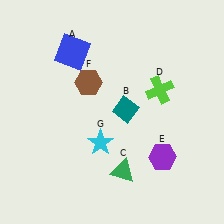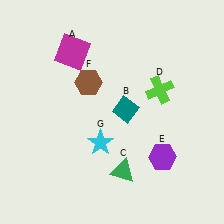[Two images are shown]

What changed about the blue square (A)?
In Image 1, A is blue. In Image 2, it changed to magenta.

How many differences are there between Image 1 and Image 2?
There is 1 difference between the two images.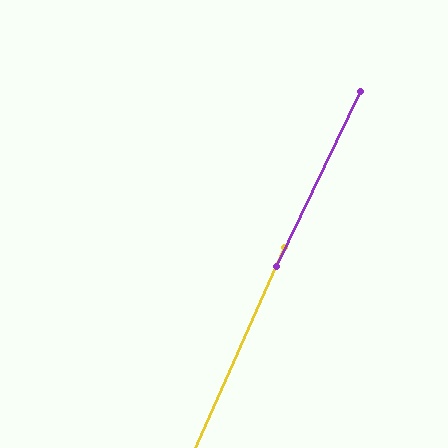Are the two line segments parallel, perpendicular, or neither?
Parallel — their directions differ by only 1.5°.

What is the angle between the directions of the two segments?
Approximately 1 degree.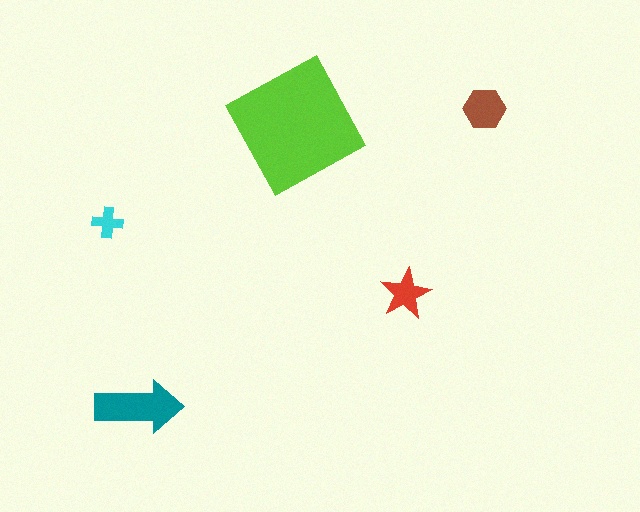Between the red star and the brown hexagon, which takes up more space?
The brown hexagon.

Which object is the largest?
The lime square.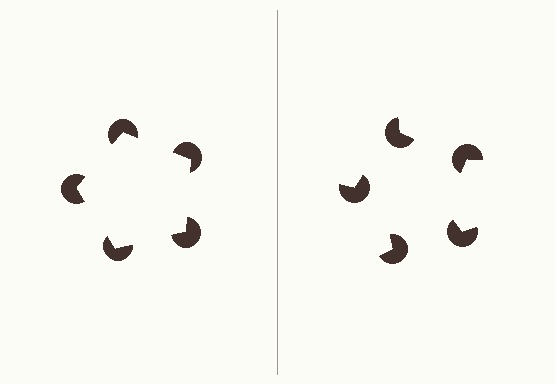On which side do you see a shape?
An illusory pentagon appears on the left side. On the right side the wedge cuts are rotated, so no coherent shape forms.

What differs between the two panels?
The pac-man discs are positioned identically on both sides; only the wedge orientations differ. On the left they align to a pentagon; on the right they are misaligned.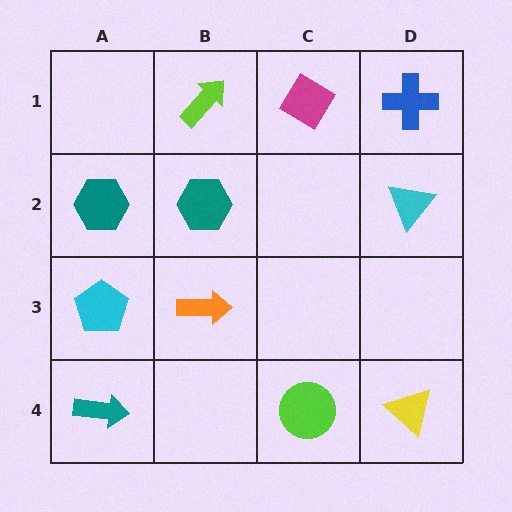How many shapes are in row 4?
3 shapes.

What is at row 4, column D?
A yellow triangle.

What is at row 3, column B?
An orange arrow.